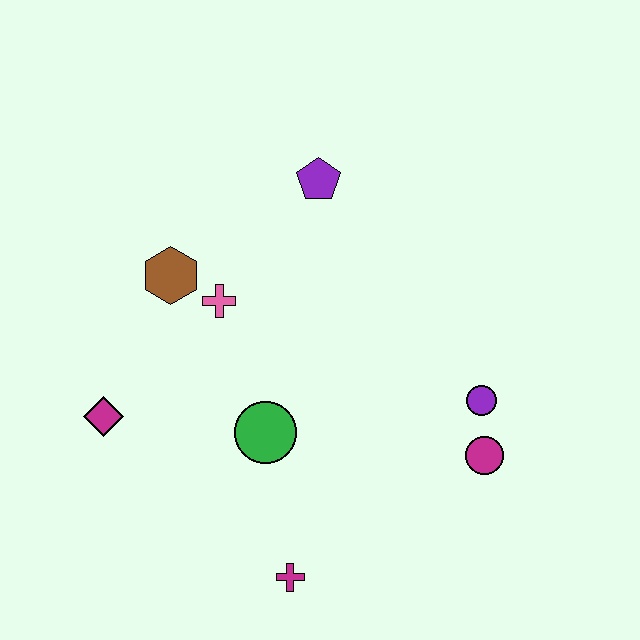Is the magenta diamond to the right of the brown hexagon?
No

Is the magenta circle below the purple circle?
Yes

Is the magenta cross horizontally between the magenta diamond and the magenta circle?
Yes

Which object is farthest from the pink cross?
The magenta circle is farthest from the pink cross.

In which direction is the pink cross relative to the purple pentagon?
The pink cross is below the purple pentagon.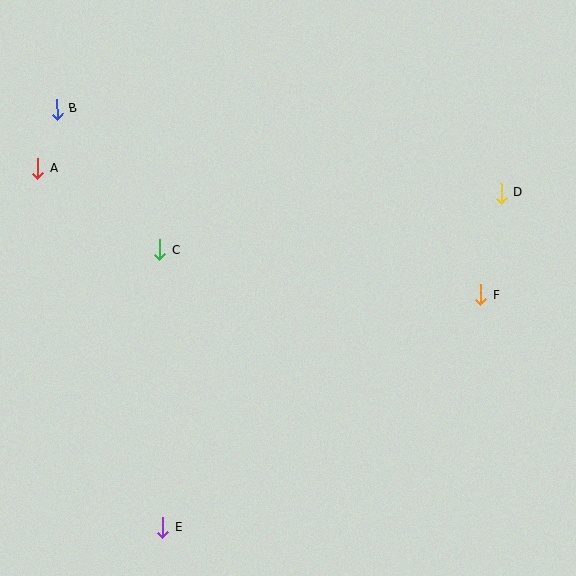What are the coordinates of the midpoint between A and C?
The midpoint between A and C is at (99, 209).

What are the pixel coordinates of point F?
Point F is at (481, 295).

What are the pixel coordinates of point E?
Point E is at (163, 527).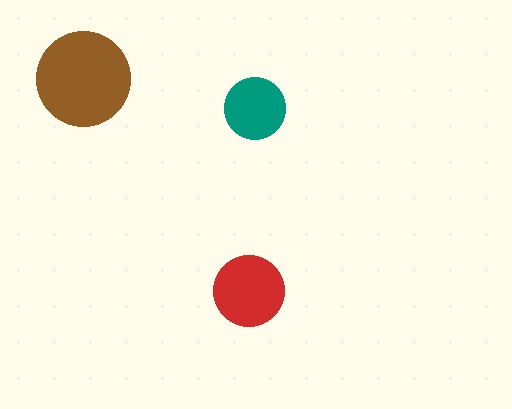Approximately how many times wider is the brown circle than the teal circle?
About 1.5 times wider.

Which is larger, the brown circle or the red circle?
The brown one.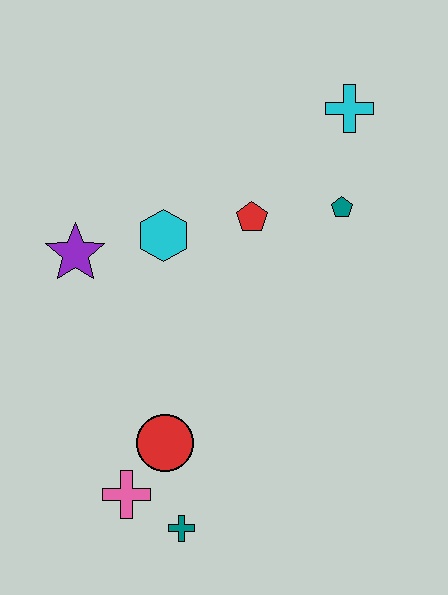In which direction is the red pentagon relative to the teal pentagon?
The red pentagon is to the left of the teal pentagon.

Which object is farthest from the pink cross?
The cyan cross is farthest from the pink cross.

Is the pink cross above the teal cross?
Yes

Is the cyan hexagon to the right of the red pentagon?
No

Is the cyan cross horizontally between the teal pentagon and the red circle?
No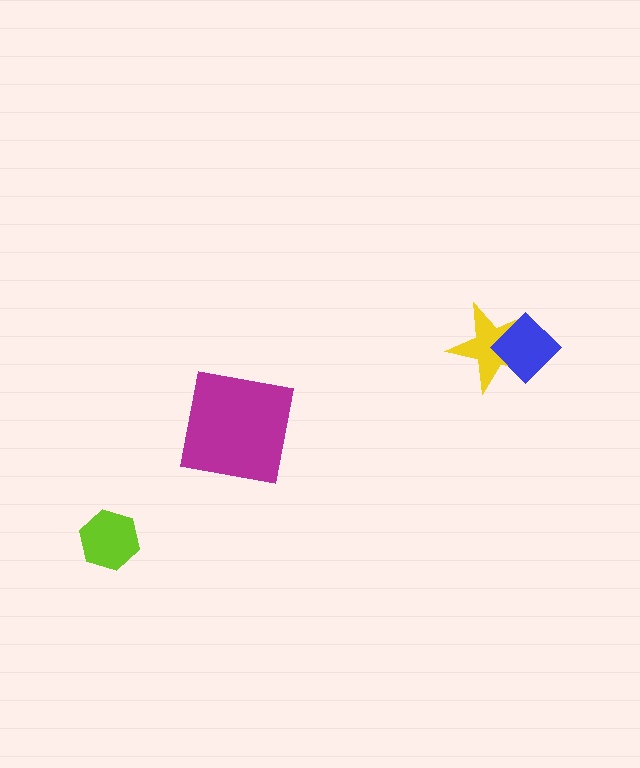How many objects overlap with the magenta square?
0 objects overlap with the magenta square.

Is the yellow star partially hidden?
Yes, it is partially covered by another shape.